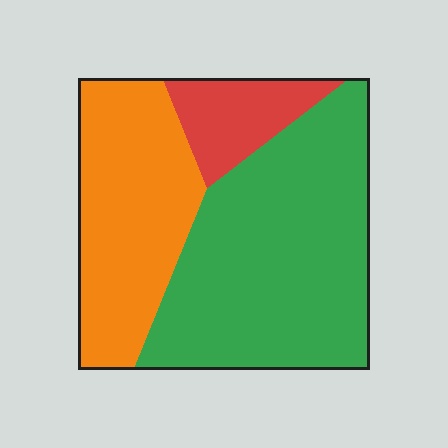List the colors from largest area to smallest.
From largest to smallest: green, orange, red.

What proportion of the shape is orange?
Orange covers roughly 35% of the shape.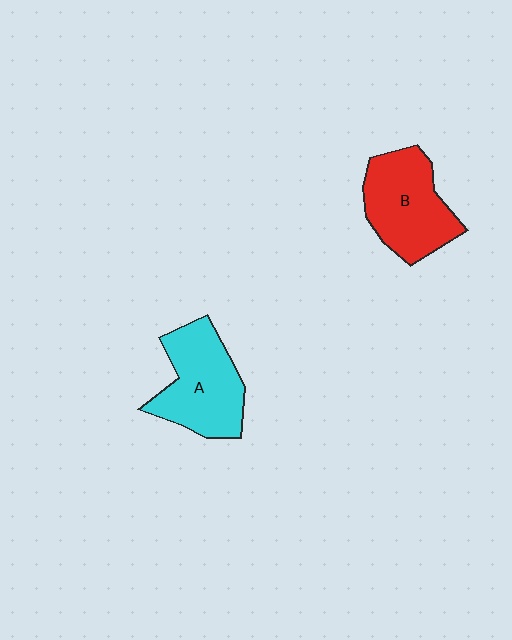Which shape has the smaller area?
Shape B (red).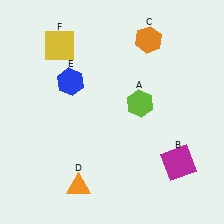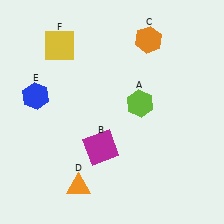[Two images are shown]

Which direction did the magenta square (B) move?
The magenta square (B) moved left.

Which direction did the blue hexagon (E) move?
The blue hexagon (E) moved left.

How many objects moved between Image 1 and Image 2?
2 objects moved between the two images.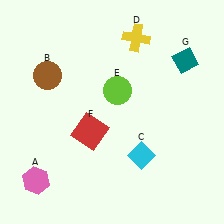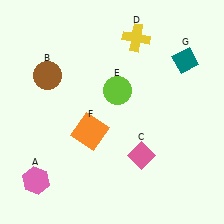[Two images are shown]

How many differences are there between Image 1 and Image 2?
There are 2 differences between the two images.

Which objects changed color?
C changed from cyan to pink. F changed from red to orange.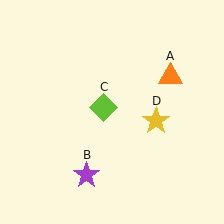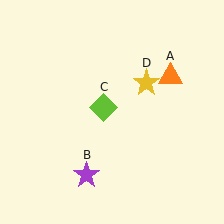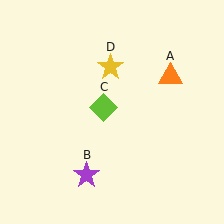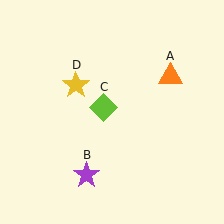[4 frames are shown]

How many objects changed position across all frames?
1 object changed position: yellow star (object D).